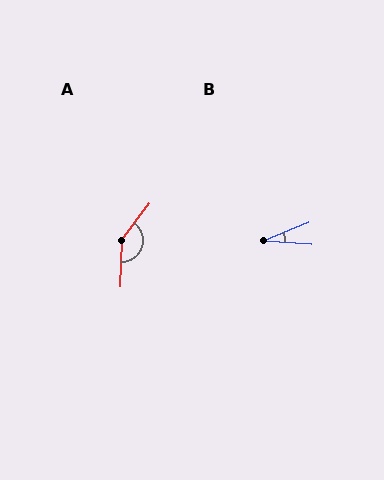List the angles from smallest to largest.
B (27°), A (145°).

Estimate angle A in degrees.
Approximately 145 degrees.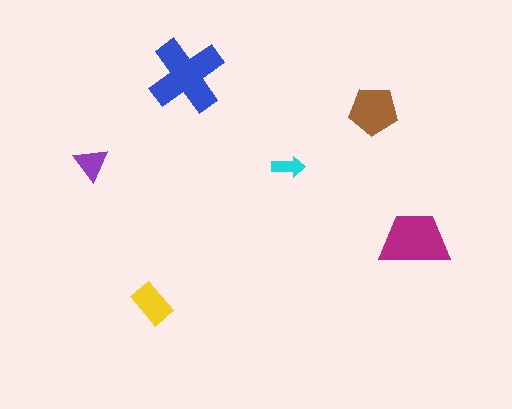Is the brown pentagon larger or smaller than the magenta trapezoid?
Smaller.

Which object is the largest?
The blue cross.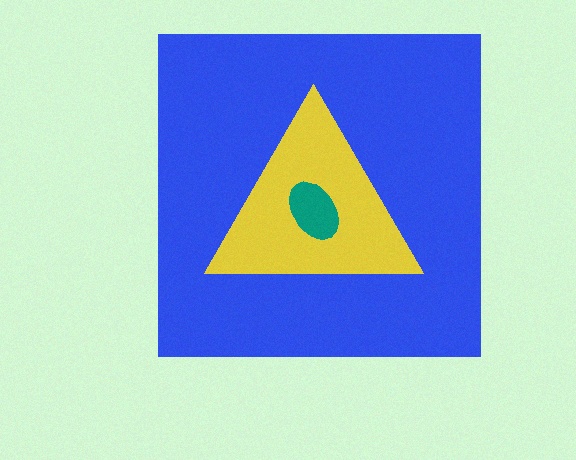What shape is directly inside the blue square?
The yellow triangle.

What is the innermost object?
The teal ellipse.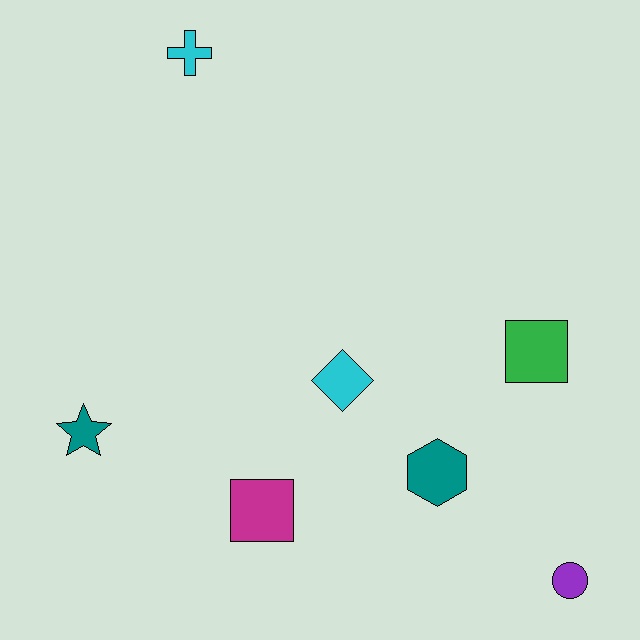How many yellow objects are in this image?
There are no yellow objects.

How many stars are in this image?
There is 1 star.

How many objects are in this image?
There are 7 objects.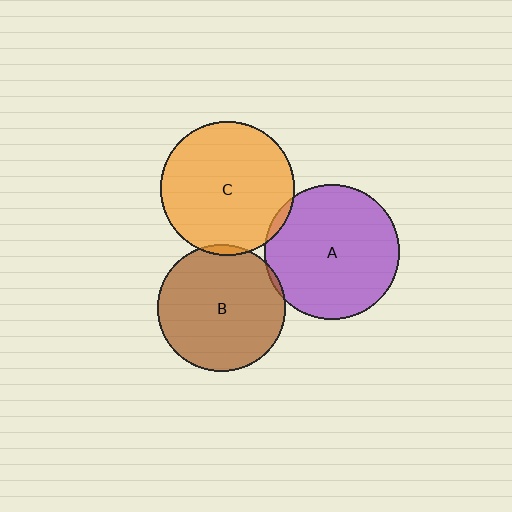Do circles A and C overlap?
Yes.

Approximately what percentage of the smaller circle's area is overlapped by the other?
Approximately 5%.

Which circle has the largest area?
Circle A (purple).